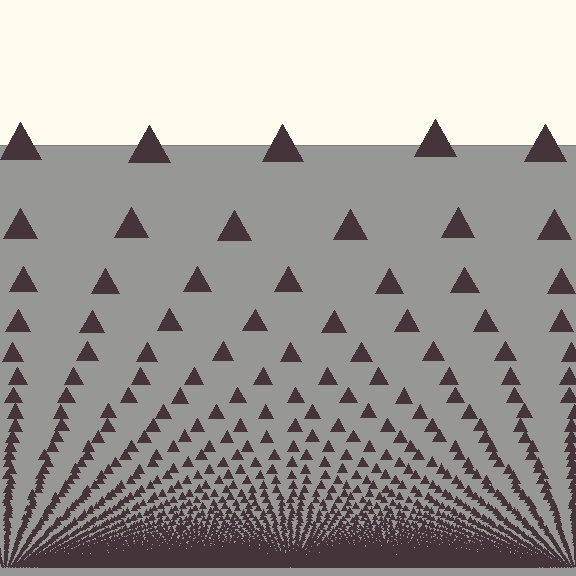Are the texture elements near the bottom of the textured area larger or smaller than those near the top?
Smaller. The gradient is inverted — elements near the bottom are smaller and denser.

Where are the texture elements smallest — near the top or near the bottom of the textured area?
Near the bottom.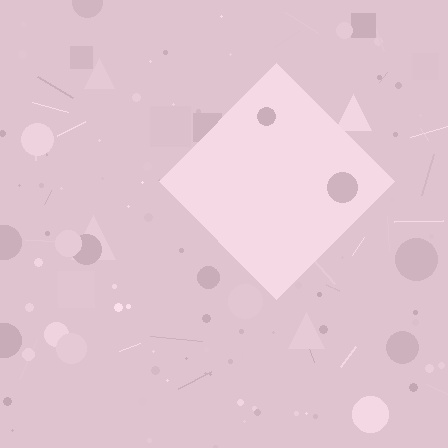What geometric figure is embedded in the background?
A diamond is embedded in the background.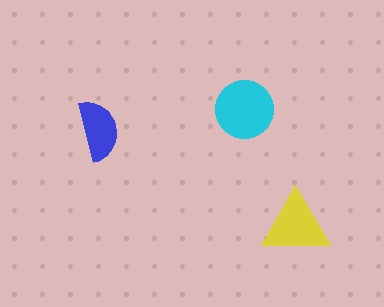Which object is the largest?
The cyan circle.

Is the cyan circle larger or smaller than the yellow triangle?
Larger.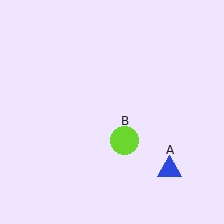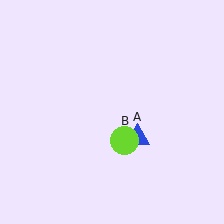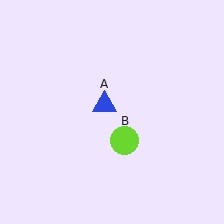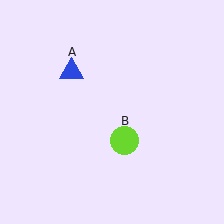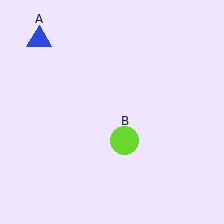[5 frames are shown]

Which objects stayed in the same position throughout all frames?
Lime circle (object B) remained stationary.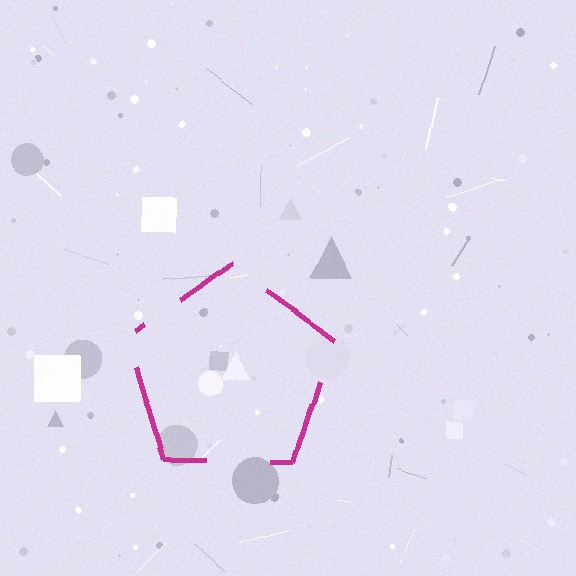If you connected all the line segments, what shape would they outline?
They would outline a pentagon.